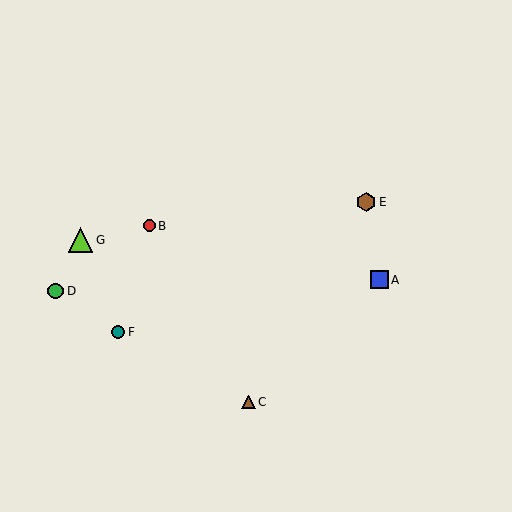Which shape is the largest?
The lime triangle (labeled G) is the largest.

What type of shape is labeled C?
Shape C is a brown triangle.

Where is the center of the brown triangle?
The center of the brown triangle is at (248, 402).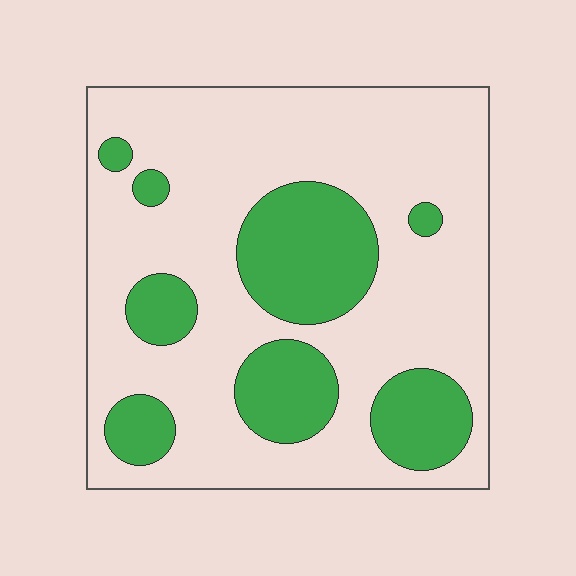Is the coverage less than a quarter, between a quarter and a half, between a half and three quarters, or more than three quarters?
Between a quarter and a half.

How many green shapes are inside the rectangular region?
8.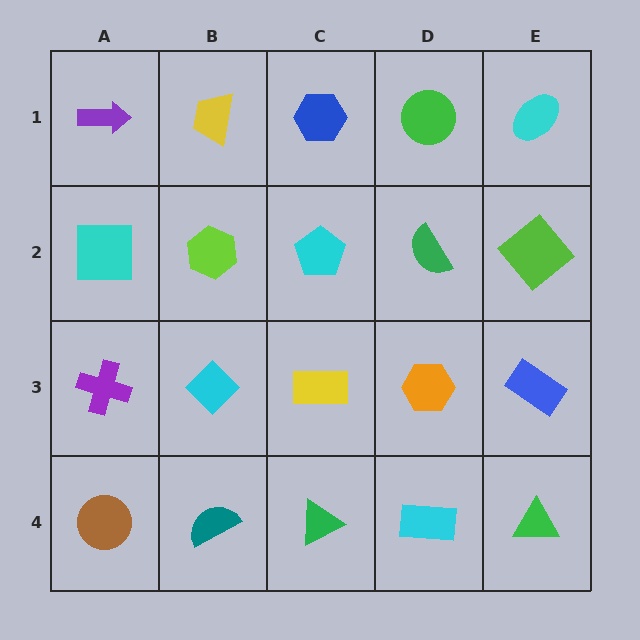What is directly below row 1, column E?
A lime diamond.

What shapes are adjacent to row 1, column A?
A cyan square (row 2, column A), a yellow trapezoid (row 1, column B).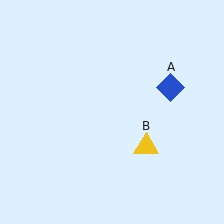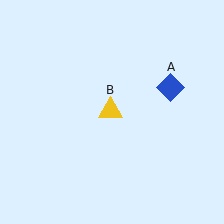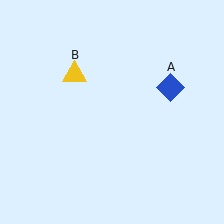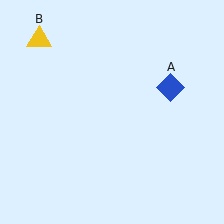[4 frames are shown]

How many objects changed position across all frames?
1 object changed position: yellow triangle (object B).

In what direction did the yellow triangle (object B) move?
The yellow triangle (object B) moved up and to the left.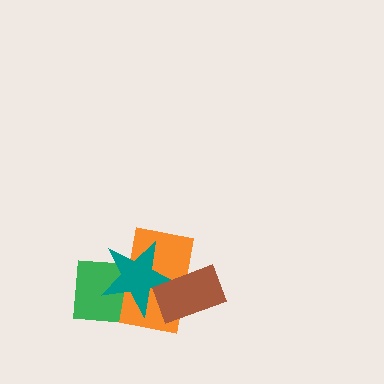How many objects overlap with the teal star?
3 objects overlap with the teal star.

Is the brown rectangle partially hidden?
No, no other shape covers it.